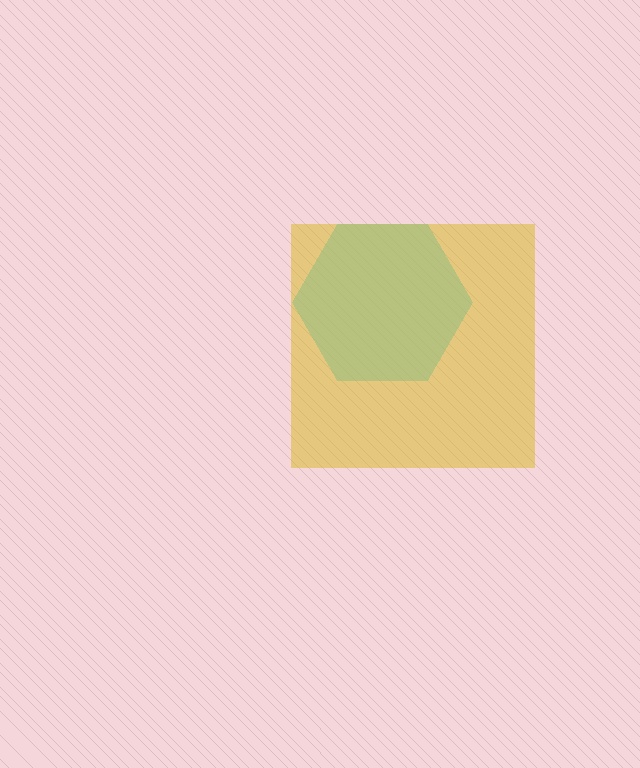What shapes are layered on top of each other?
The layered shapes are: a cyan hexagon, a yellow square.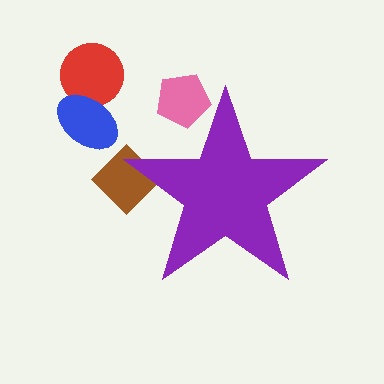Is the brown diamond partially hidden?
Yes, the brown diamond is partially hidden behind the purple star.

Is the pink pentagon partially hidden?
Yes, the pink pentagon is partially hidden behind the purple star.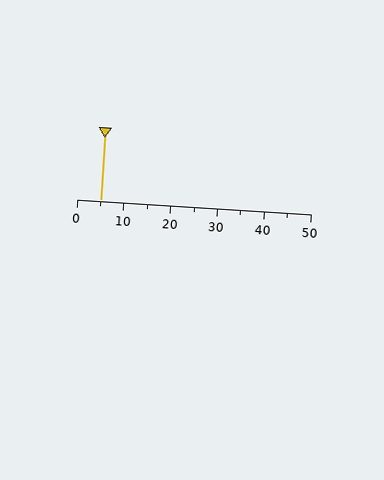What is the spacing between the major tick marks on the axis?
The major ticks are spaced 10 apart.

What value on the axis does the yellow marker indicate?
The marker indicates approximately 5.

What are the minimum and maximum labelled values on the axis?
The axis runs from 0 to 50.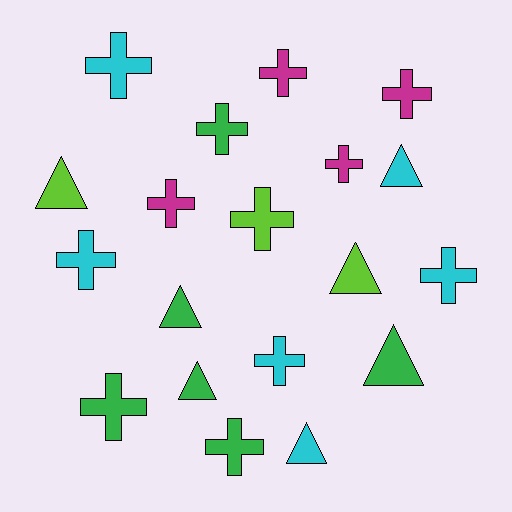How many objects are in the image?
There are 19 objects.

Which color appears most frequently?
Green, with 6 objects.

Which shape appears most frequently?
Cross, with 12 objects.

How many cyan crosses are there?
There are 4 cyan crosses.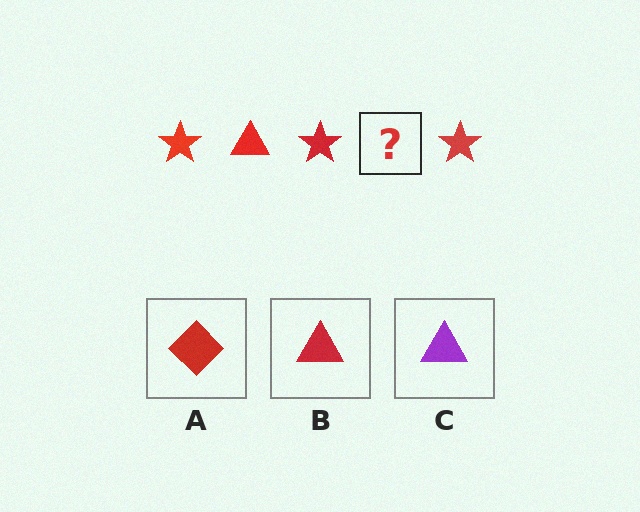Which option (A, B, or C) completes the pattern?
B.